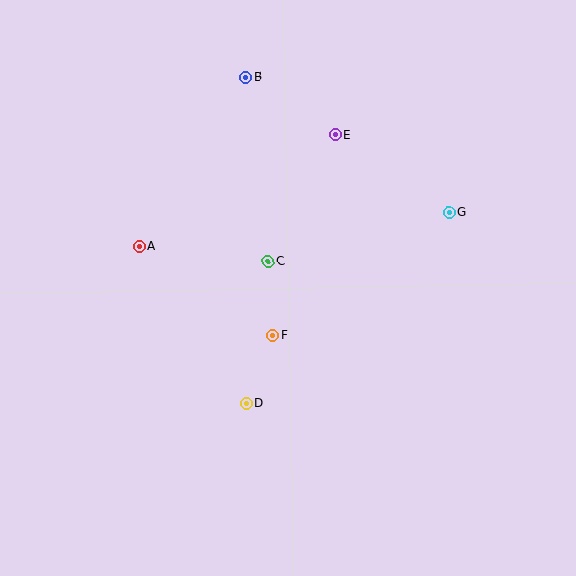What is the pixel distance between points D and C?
The distance between D and C is 143 pixels.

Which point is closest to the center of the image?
Point C at (268, 262) is closest to the center.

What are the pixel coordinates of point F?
Point F is at (273, 336).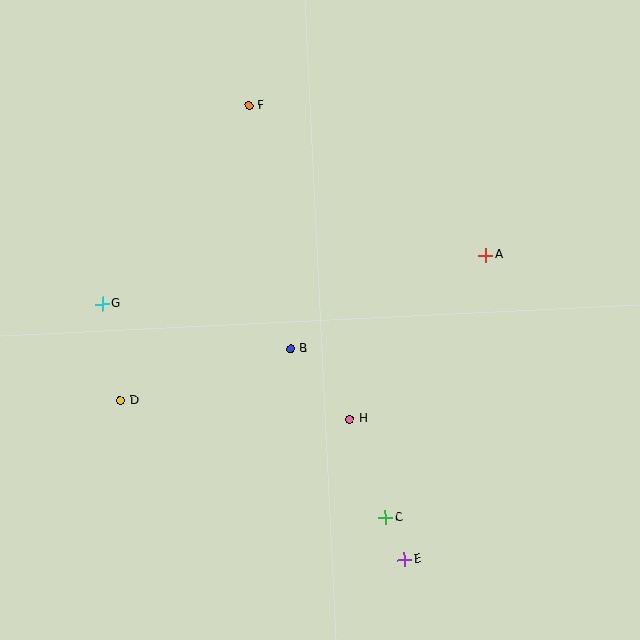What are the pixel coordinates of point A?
Point A is at (486, 255).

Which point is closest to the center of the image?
Point B at (291, 349) is closest to the center.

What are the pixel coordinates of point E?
Point E is at (404, 559).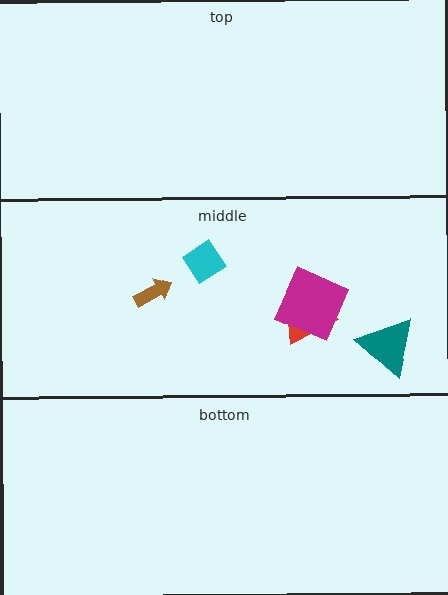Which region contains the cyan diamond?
The middle region.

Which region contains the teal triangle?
The middle region.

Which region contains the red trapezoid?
The middle region.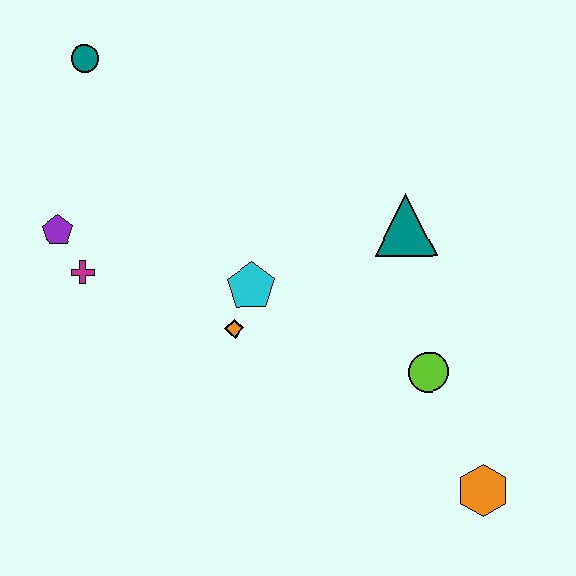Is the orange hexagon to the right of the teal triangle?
Yes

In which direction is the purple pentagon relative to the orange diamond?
The purple pentagon is to the left of the orange diamond.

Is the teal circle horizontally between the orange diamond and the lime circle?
No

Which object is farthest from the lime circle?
The teal circle is farthest from the lime circle.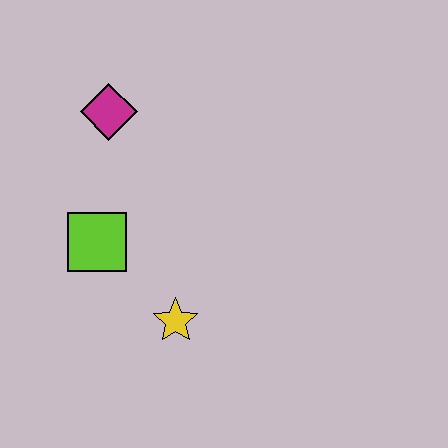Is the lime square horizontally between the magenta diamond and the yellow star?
No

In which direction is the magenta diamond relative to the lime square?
The magenta diamond is above the lime square.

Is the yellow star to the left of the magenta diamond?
No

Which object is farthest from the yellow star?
The magenta diamond is farthest from the yellow star.